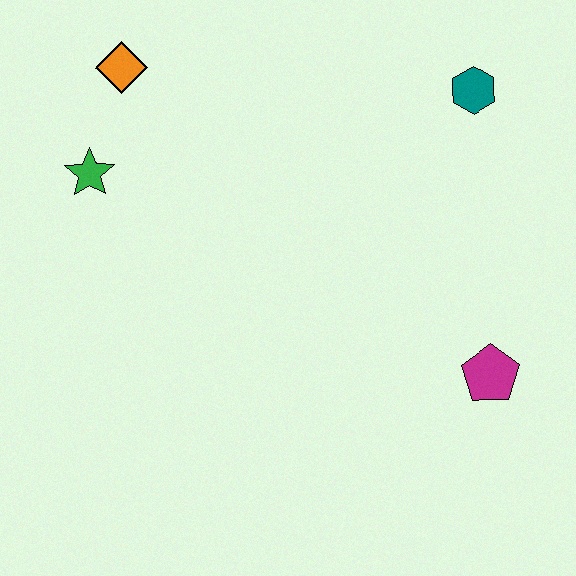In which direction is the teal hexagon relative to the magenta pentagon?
The teal hexagon is above the magenta pentagon.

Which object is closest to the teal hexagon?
The magenta pentagon is closest to the teal hexagon.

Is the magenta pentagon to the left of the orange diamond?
No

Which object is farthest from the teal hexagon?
The green star is farthest from the teal hexagon.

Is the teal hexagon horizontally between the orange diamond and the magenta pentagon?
Yes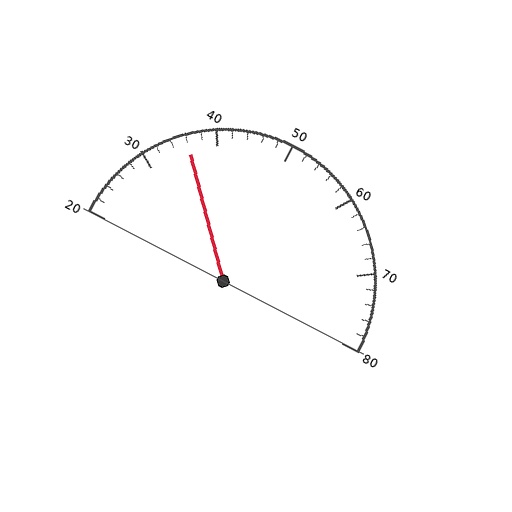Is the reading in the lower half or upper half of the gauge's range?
The reading is in the lower half of the range (20 to 80).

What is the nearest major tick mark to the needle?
The nearest major tick mark is 40.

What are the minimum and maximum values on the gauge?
The gauge ranges from 20 to 80.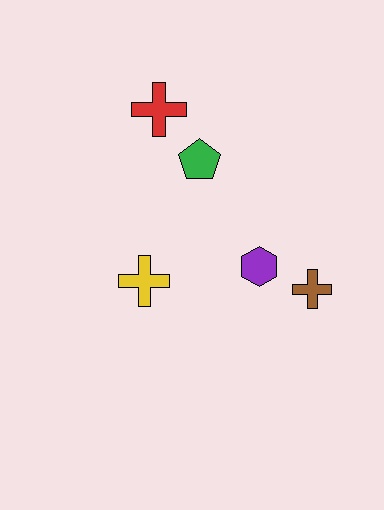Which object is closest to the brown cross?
The purple hexagon is closest to the brown cross.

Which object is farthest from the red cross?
The brown cross is farthest from the red cross.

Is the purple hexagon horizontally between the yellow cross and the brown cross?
Yes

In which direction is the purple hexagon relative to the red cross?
The purple hexagon is below the red cross.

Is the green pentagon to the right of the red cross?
Yes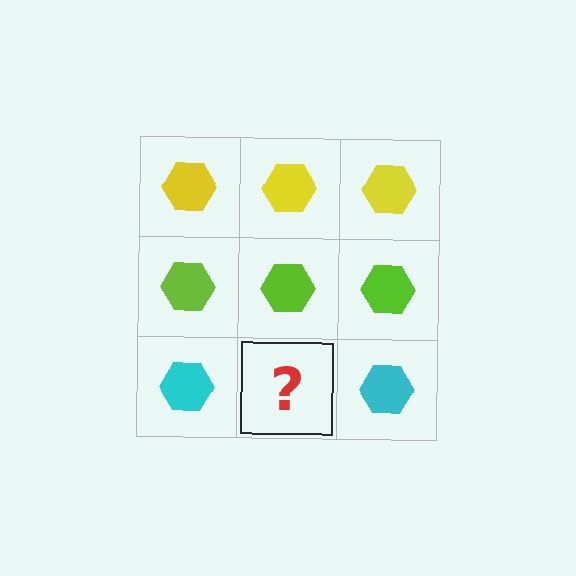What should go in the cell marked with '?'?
The missing cell should contain a cyan hexagon.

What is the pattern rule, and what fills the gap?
The rule is that each row has a consistent color. The gap should be filled with a cyan hexagon.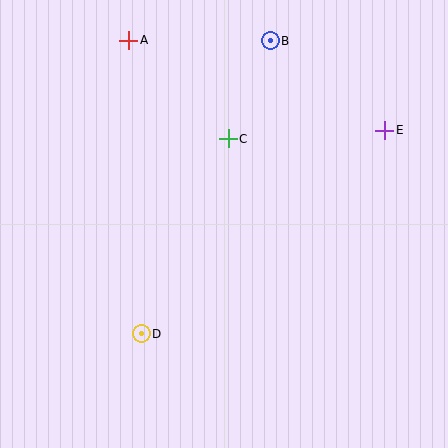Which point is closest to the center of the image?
Point C at (228, 139) is closest to the center.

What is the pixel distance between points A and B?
The distance between A and B is 141 pixels.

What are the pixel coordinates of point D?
Point D is at (141, 334).